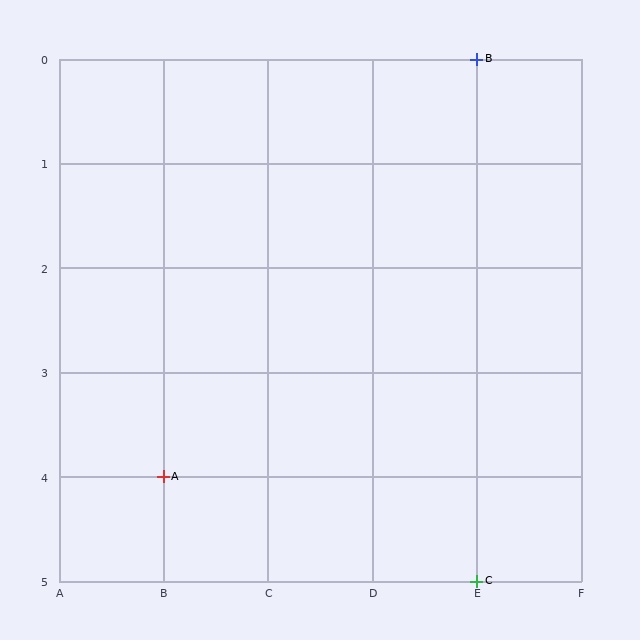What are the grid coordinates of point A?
Point A is at grid coordinates (B, 4).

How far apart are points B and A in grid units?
Points B and A are 3 columns and 4 rows apart (about 5.0 grid units diagonally).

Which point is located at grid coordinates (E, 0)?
Point B is at (E, 0).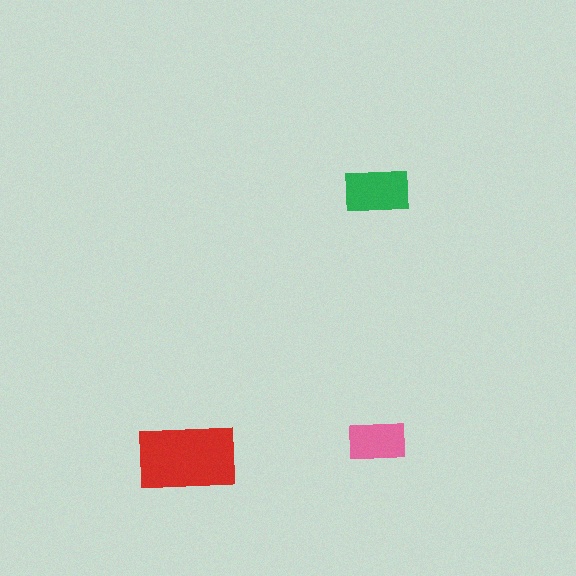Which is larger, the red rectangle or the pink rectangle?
The red one.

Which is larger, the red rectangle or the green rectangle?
The red one.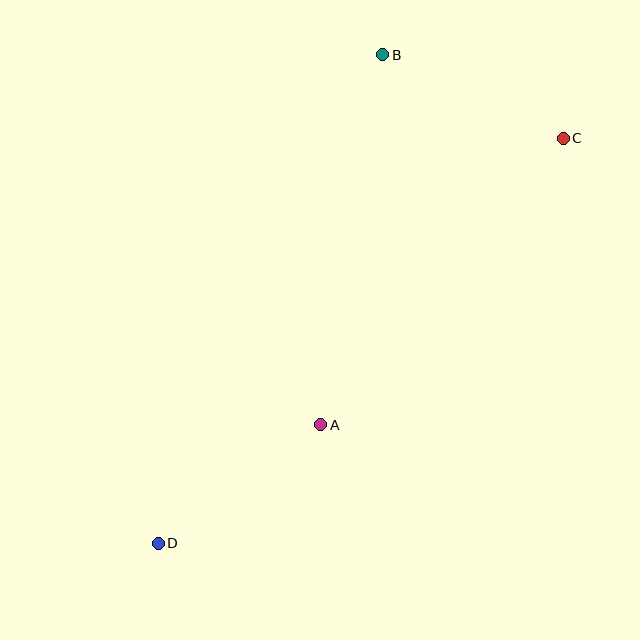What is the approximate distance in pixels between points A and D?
The distance between A and D is approximately 201 pixels.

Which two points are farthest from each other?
Points C and D are farthest from each other.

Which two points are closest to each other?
Points B and C are closest to each other.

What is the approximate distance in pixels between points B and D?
The distance between B and D is approximately 538 pixels.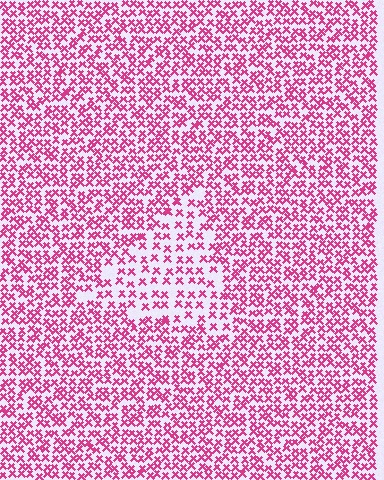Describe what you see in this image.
The image contains small magenta elements arranged at two different densities. A triangle-shaped region is visible where the elements are less densely packed than the surrounding area.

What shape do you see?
I see a triangle.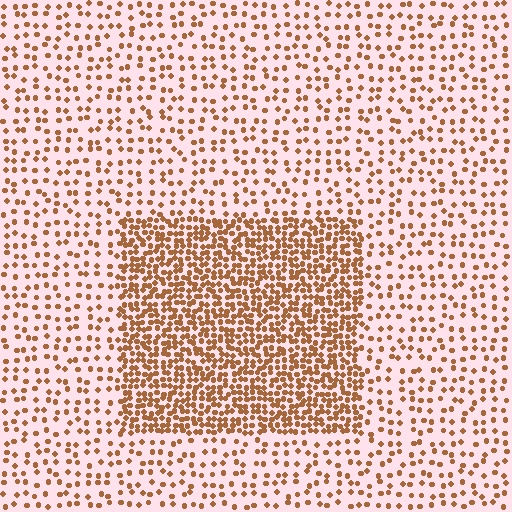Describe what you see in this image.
The image contains small brown elements arranged at two different densities. A rectangle-shaped region is visible where the elements are more densely packed than the surrounding area.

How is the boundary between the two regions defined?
The boundary is defined by a change in element density (approximately 2.7x ratio). All elements are the same color, size, and shape.